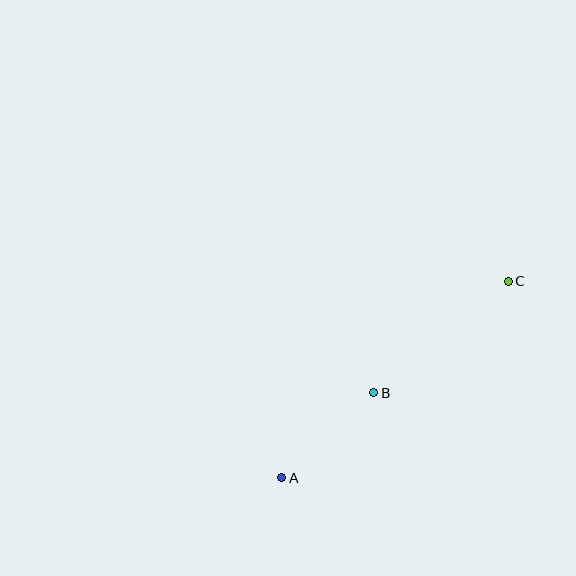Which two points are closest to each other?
Points A and B are closest to each other.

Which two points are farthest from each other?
Points A and C are farthest from each other.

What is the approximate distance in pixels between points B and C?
The distance between B and C is approximately 175 pixels.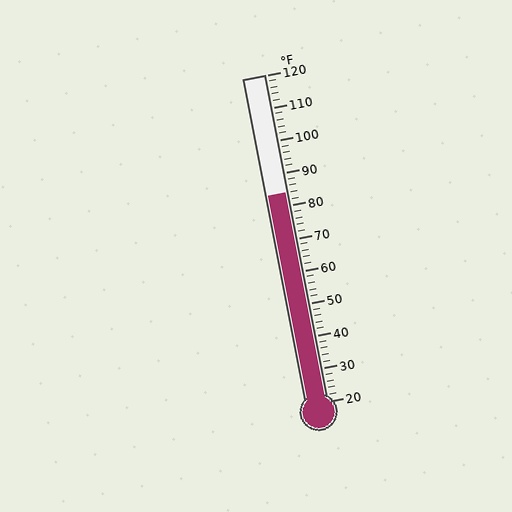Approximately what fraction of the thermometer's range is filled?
The thermometer is filled to approximately 65% of its range.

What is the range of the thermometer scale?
The thermometer scale ranges from 20°F to 120°F.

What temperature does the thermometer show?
The thermometer shows approximately 84°F.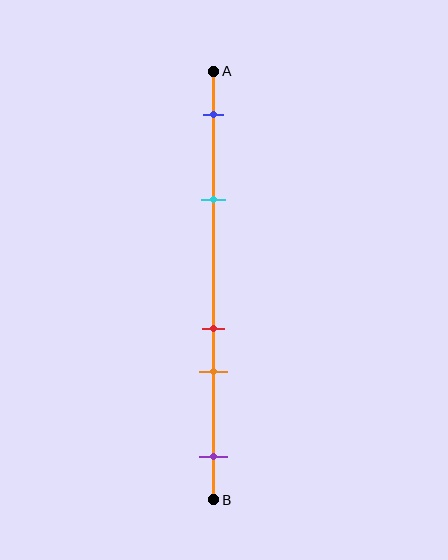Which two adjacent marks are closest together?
The red and orange marks are the closest adjacent pair.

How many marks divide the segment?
There are 5 marks dividing the segment.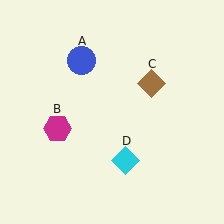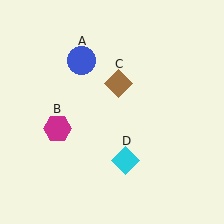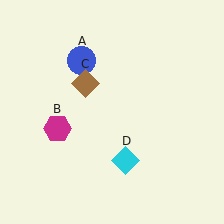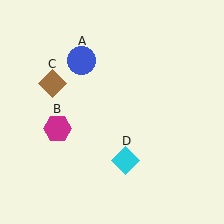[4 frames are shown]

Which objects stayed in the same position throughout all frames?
Blue circle (object A) and magenta hexagon (object B) and cyan diamond (object D) remained stationary.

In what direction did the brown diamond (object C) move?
The brown diamond (object C) moved left.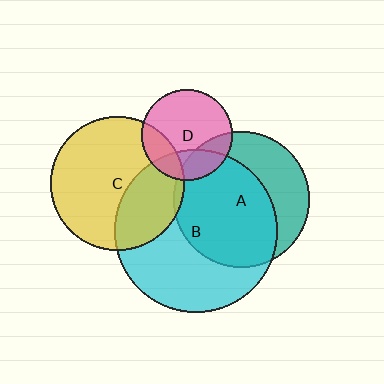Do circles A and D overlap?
Yes.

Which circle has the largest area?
Circle B (cyan).